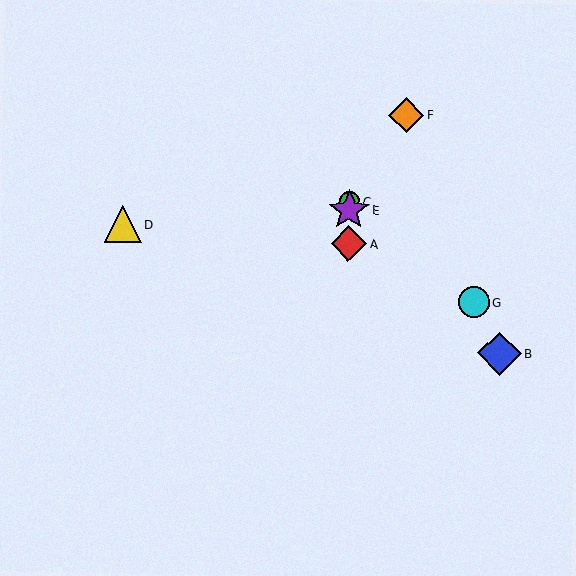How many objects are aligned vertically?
3 objects (A, C, E) are aligned vertically.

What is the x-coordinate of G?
Object G is at x≈474.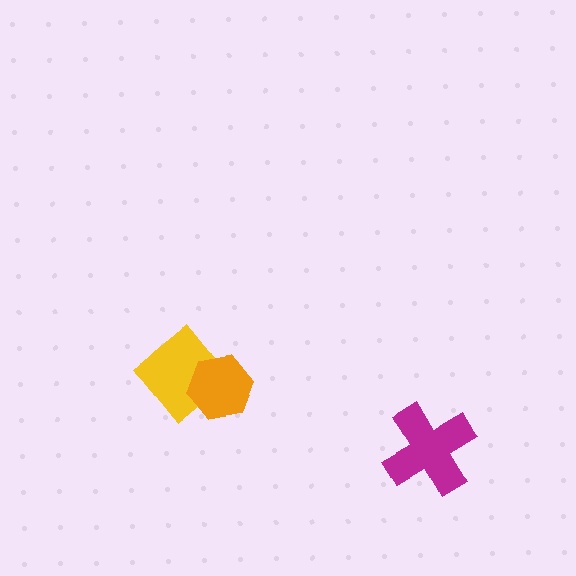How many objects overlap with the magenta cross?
0 objects overlap with the magenta cross.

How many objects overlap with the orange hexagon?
1 object overlaps with the orange hexagon.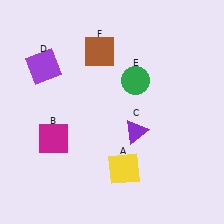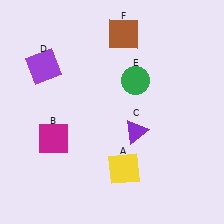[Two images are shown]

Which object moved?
The brown square (F) moved right.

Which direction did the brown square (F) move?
The brown square (F) moved right.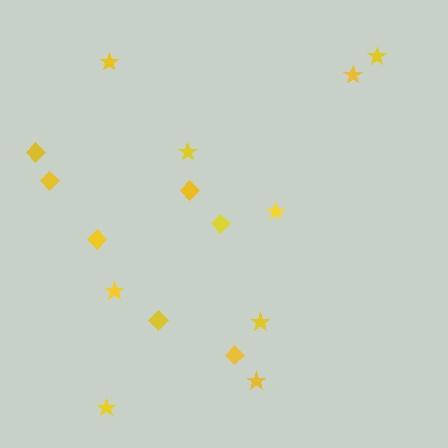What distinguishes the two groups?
There are 2 groups: one group of stars (9) and one group of diamonds (7).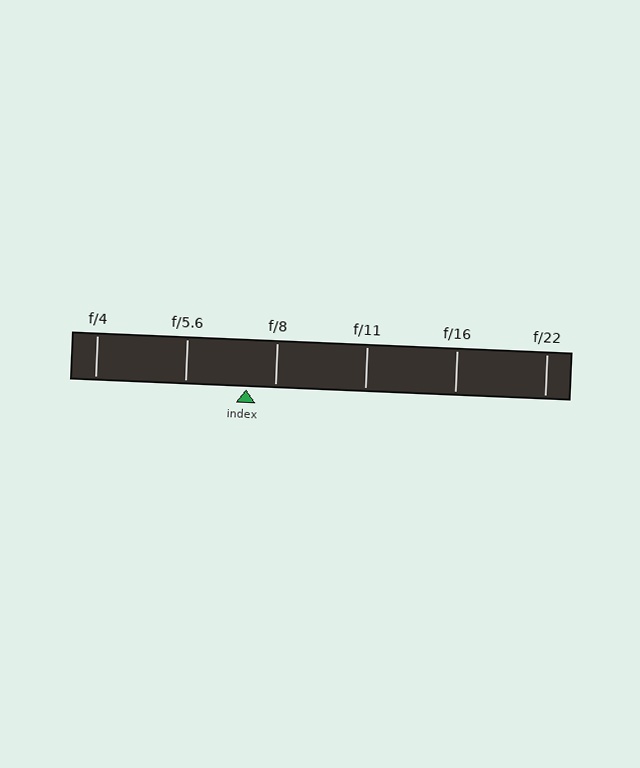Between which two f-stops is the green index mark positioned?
The index mark is between f/5.6 and f/8.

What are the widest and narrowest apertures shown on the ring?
The widest aperture shown is f/4 and the narrowest is f/22.